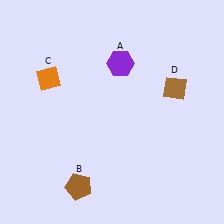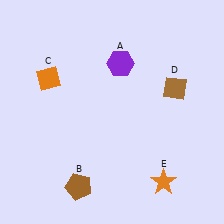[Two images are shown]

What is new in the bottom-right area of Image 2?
An orange star (E) was added in the bottom-right area of Image 2.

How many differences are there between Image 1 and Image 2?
There is 1 difference between the two images.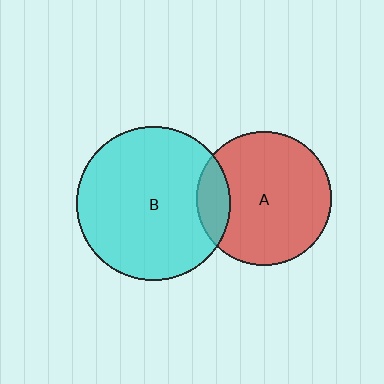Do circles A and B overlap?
Yes.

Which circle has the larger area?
Circle B (cyan).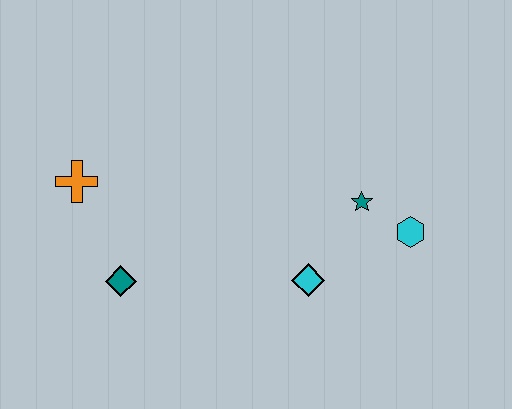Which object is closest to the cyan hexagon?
The teal star is closest to the cyan hexagon.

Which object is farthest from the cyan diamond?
The orange cross is farthest from the cyan diamond.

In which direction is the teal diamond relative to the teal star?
The teal diamond is to the left of the teal star.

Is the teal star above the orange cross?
No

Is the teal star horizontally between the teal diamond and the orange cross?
No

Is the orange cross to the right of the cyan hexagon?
No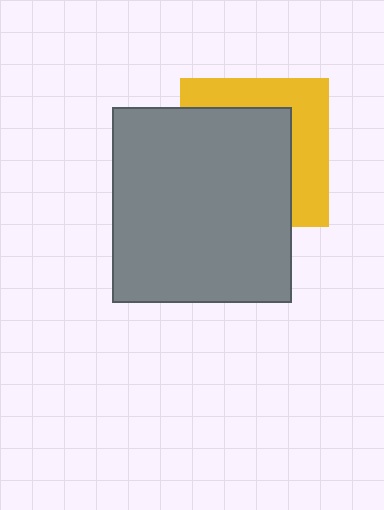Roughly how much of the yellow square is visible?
A small part of it is visible (roughly 40%).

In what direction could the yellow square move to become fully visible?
The yellow square could move toward the upper-right. That would shift it out from behind the gray rectangle entirely.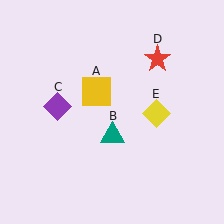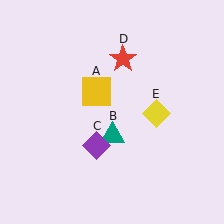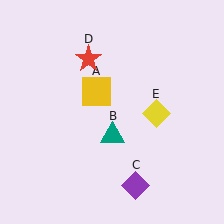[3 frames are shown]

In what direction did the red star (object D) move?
The red star (object D) moved left.